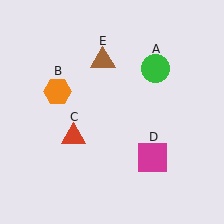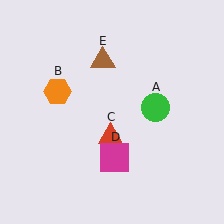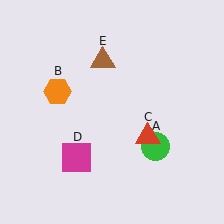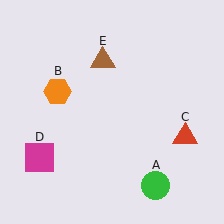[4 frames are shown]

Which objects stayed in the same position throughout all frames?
Orange hexagon (object B) and brown triangle (object E) remained stationary.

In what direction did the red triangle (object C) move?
The red triangle (object C) moved right.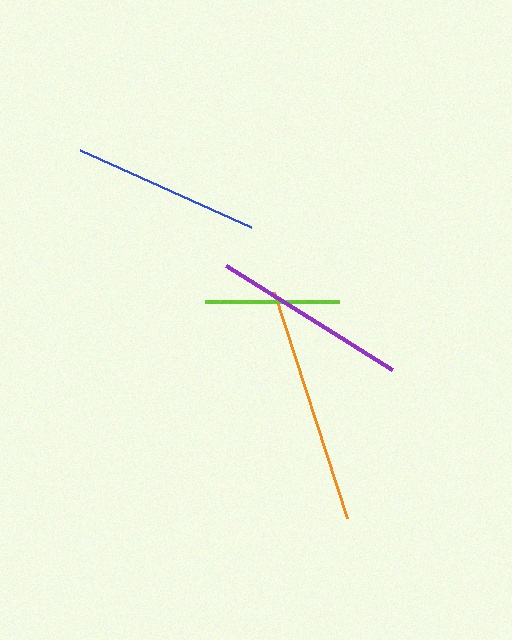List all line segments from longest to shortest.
From longest to shortest: orange, purple, blue, lime.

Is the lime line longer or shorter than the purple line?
The purple line is longer than the lime line.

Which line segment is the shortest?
The lime line is the shortest at approximately 133 pixels.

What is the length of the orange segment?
The orange segment is approximately 237 pixels long.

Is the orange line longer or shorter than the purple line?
The orange line is longer than the purple line.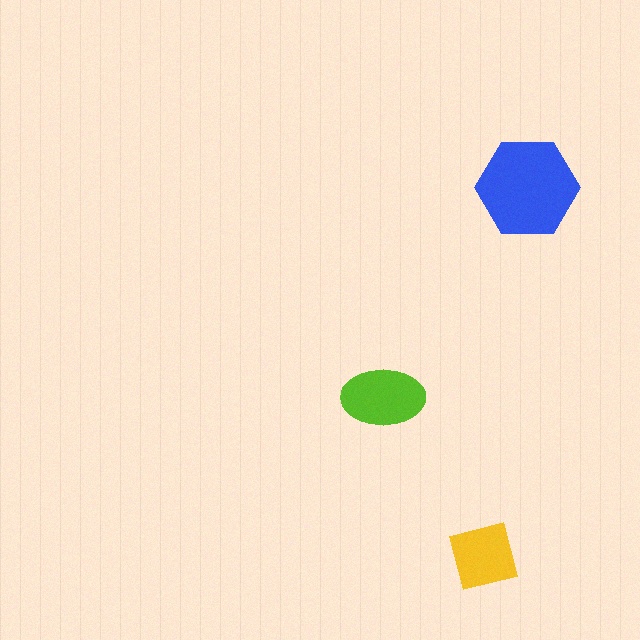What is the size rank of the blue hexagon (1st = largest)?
1st.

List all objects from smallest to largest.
The yellow square, the lime ellipse, the blue hexagon.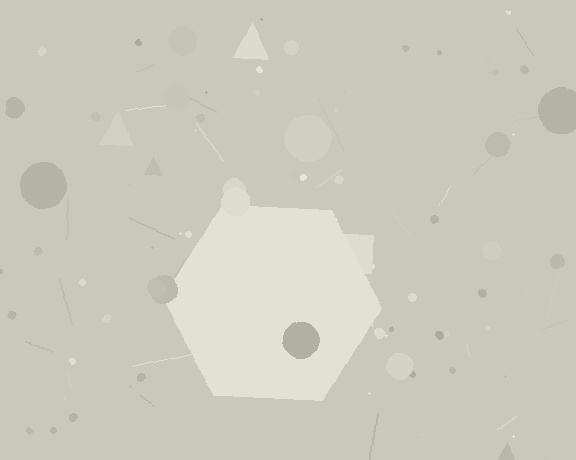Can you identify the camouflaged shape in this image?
The camouflaged shape is a hexagon.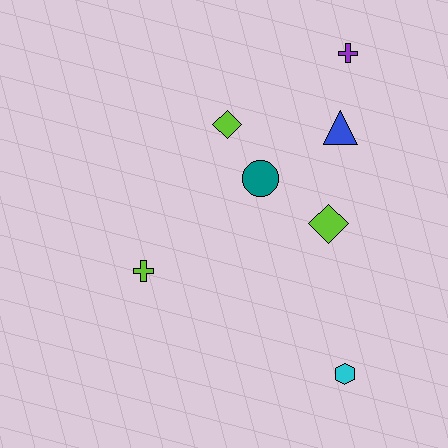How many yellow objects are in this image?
There are no yellow objects.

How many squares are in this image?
There are no squares.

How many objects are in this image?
There are 7 objects.